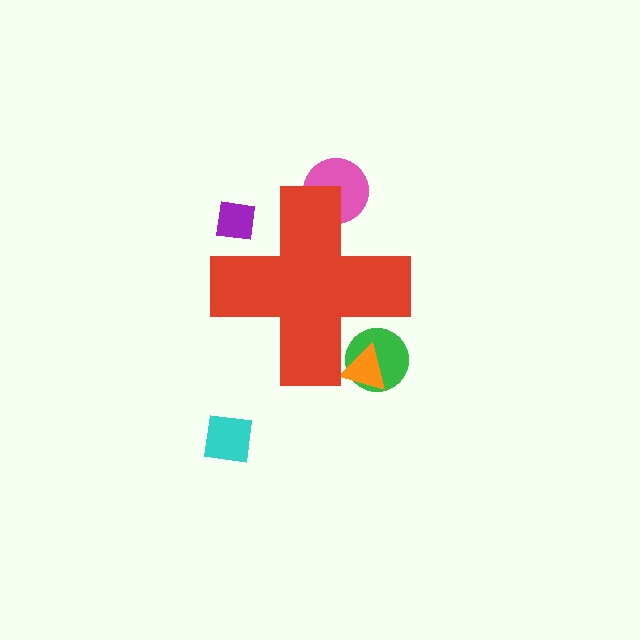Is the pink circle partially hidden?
Yes, the pink circle is partially hidden behind the red cross.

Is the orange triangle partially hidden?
Yes, the orange triangle is partially hidden behind the red cross.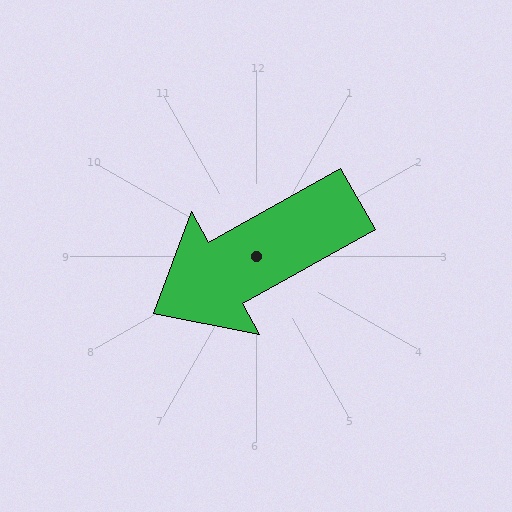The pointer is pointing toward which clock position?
Roughly 8 o'clock.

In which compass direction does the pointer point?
Southwest.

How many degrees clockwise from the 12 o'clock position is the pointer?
Approximately 241 degrees.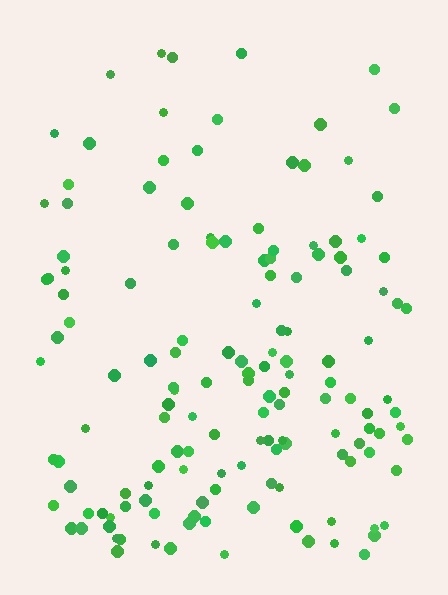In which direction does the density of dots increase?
From top to bottom, with the bottom side densest.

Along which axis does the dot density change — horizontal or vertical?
Vertical.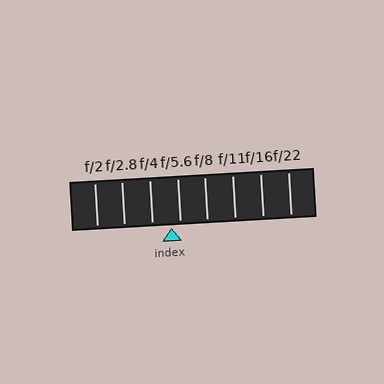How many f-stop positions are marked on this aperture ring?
There are 8 f-stop positions marked.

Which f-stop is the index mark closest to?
The index mark is closest to f/5.6.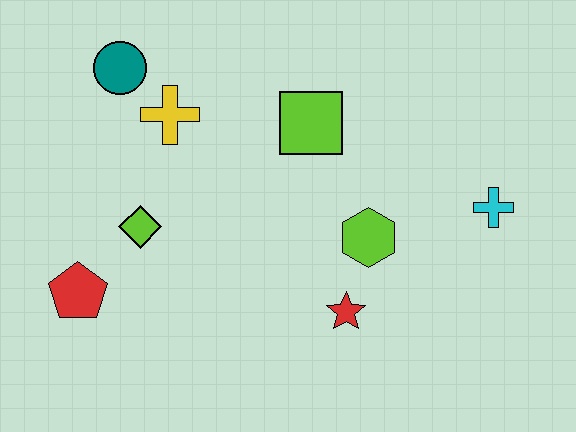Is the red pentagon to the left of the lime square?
Yes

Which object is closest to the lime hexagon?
The red star is closest to the lime hexagon.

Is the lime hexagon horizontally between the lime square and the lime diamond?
No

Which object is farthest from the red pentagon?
The cyan cross is farthest from the red pentagon.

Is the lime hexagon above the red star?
Yes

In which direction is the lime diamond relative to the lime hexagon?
The lime diamond is to the left of the lime hexagon.